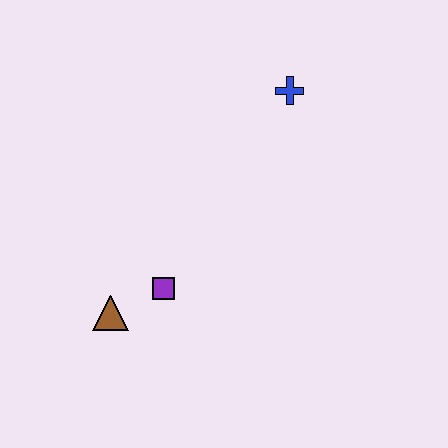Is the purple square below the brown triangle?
No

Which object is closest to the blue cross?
The purple square is closest to the blue cross.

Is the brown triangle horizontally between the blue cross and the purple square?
No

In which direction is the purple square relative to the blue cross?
The purple square is below the blue cross.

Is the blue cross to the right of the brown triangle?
Yes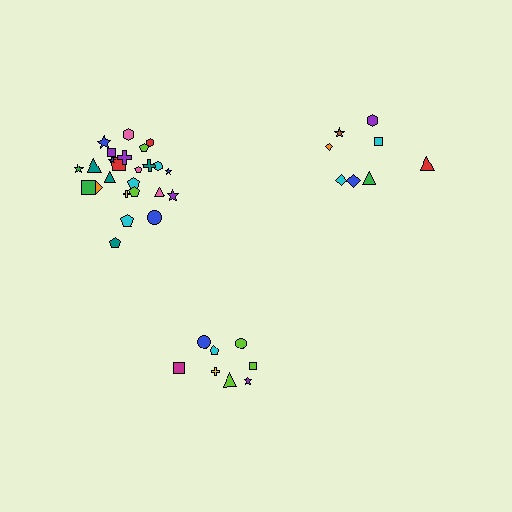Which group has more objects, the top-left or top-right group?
The top-left group.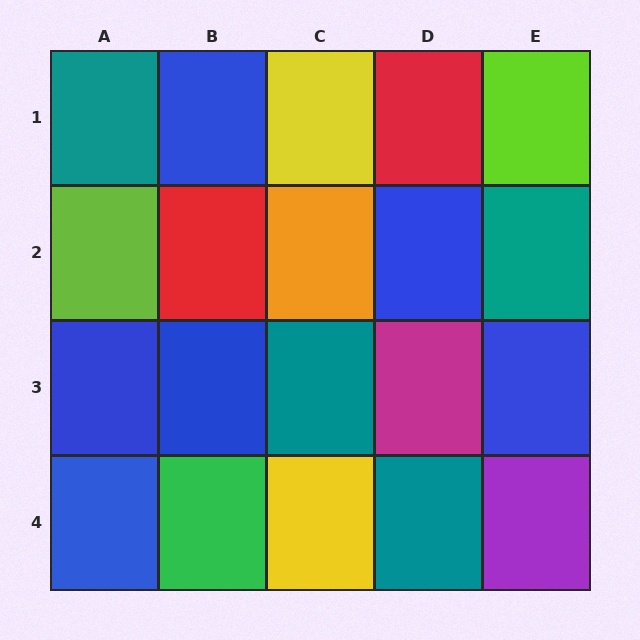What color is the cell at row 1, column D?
Red.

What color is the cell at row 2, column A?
Lime.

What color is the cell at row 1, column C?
Yellow.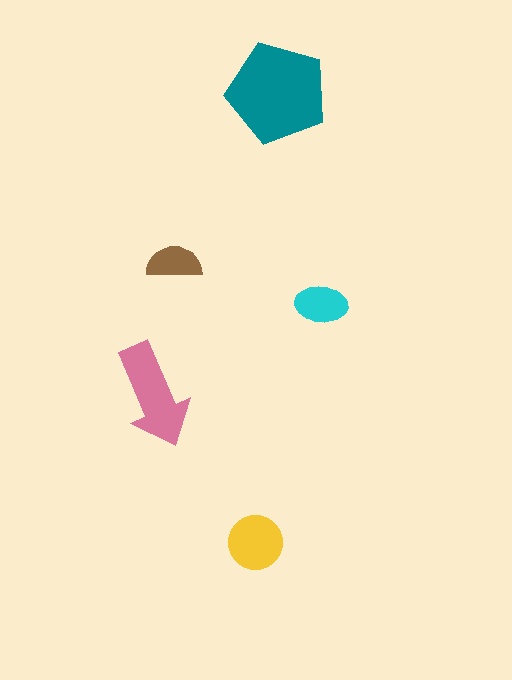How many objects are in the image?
There are 5 objects in the image.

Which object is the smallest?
The brown semicircle.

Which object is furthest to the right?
The cyan ellipse is rightmost.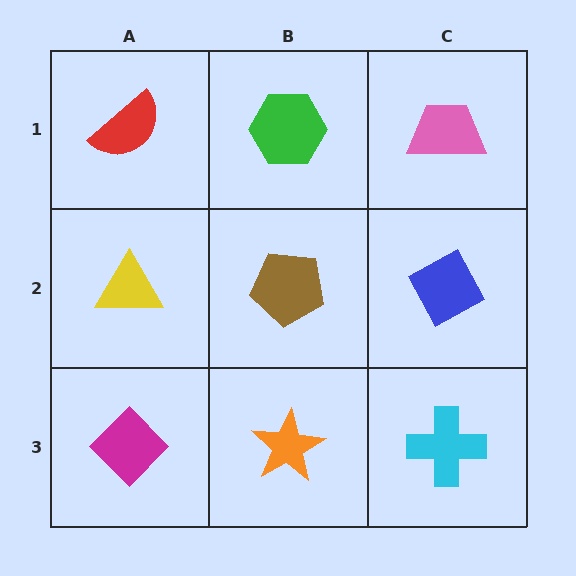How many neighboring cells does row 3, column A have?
2.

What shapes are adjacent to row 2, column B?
A green hexagon (row 1, column B), an orange star (row 3, column B), a yellow triangle (row 2, column A), a blue diamond (row 2, column C).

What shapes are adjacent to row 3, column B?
A brown pentagon (row 2, column B), a magenta diamond (row 3, column A), a cyan cross (row 3, column C).